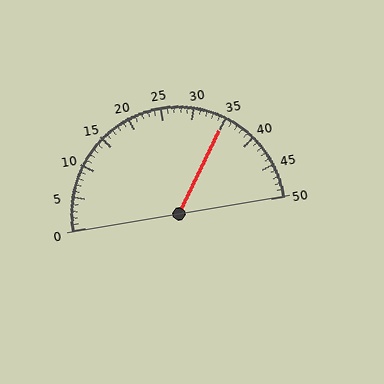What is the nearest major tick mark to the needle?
The nearest major tick mark is 35.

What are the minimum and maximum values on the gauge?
The gauge ranges from 0 to 50.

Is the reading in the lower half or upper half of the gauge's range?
The reading is in the upper half of the range (0 to 50).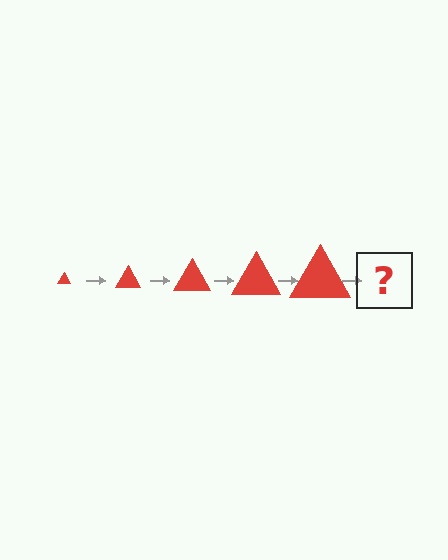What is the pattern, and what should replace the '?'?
The pattern is that the triangle gets progressively larger each step. The '?' should be a red triangle, larger than the previous one.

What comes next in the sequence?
The next element should be a red triangle, larger than the previous one.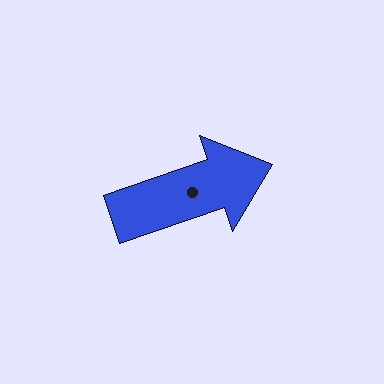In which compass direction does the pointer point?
East.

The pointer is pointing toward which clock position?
Roughly 2 o'clock.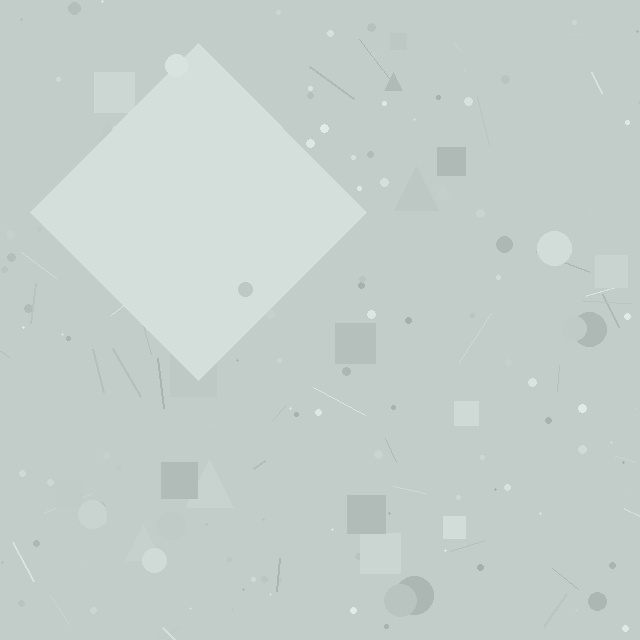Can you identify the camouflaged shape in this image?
The camouflaged shape is a diamond.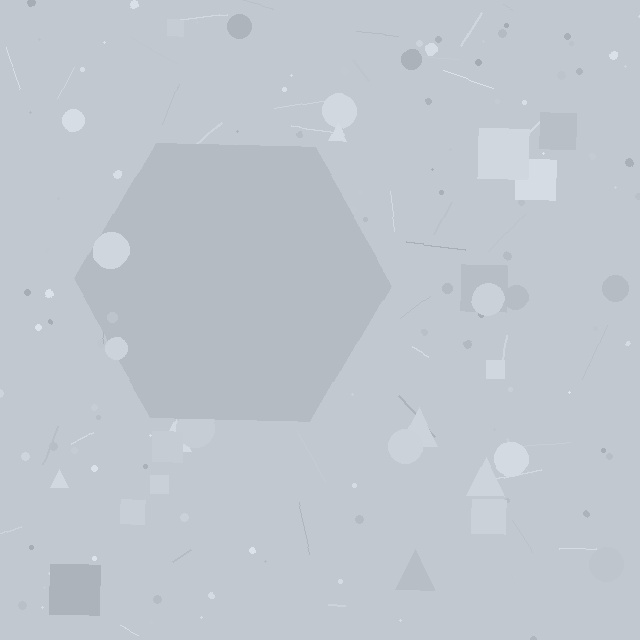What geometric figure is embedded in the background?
A hexagon is embedded in the background.